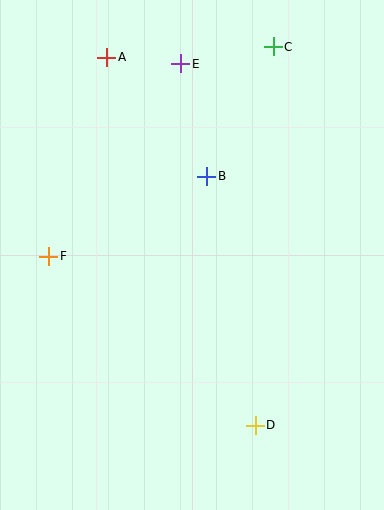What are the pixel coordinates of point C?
Point C is at (273, 47).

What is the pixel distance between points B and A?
The distance between B and A is 155 pixels.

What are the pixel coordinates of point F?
Point F is at (49, 256).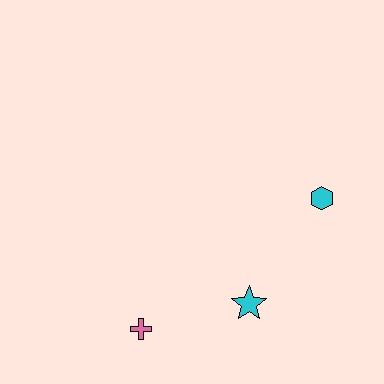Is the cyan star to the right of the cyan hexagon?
No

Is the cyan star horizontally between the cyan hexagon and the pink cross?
Yes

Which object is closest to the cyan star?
The pink cross is closest to the cyan star.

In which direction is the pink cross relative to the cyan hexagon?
The pink cross is to the left of the cyan hexagon.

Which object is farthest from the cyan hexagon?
The pink cross is farthest from the cyan hexagon.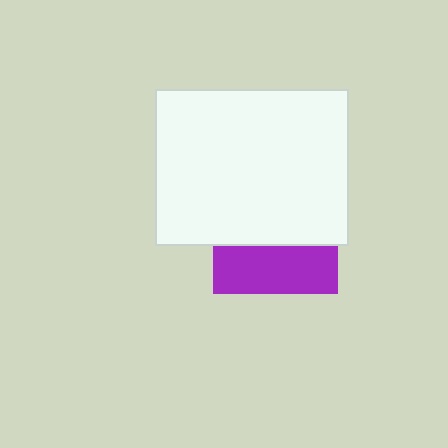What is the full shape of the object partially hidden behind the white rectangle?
The partially hidden object is a purple square.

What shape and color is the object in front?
The object in front is a white rectangle.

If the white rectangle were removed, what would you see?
You would see the complete purple square.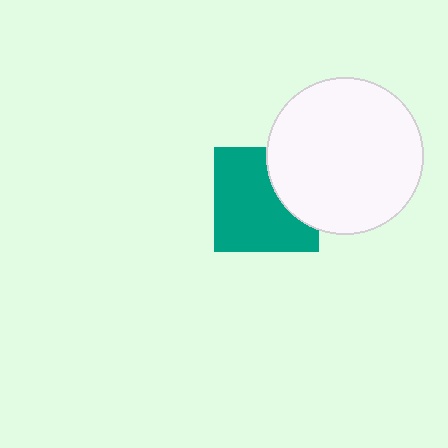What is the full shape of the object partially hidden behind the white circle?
The partially hidden object is a teal square.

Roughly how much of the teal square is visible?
Most of it is visible (roughly 69%).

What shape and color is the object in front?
The object in front is a white circle.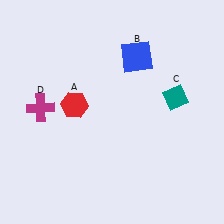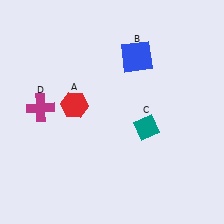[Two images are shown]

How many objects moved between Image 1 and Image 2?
1 object moved between the two images.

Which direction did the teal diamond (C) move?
The teal diamond (C) moved down.